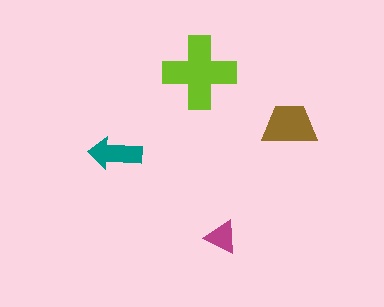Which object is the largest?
The lime cross.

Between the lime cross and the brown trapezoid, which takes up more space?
The lime cross.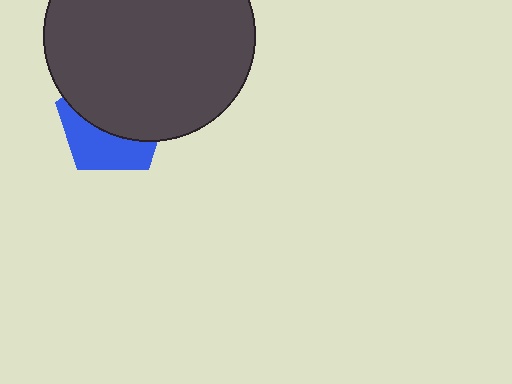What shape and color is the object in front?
The object in front is a dark gray circle.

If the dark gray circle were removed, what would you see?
You would see the complete blue pentagon.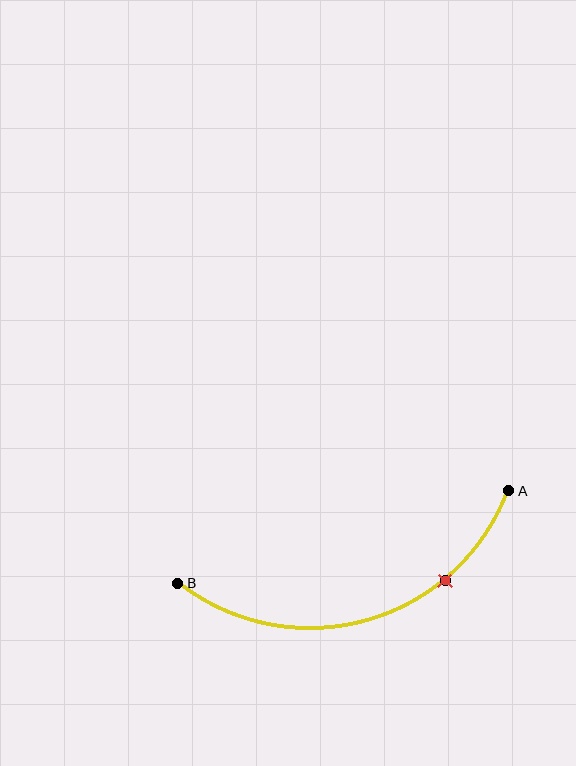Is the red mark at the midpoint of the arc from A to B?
No. The red mark lies on the arc but is closer to endpoint A. The arc midpoint would be at the point on the curve equidistant along the arc from both A and B.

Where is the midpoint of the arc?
The arc midpoint is the point on the curve farthest from the straight line joining A and B. It sits below that line.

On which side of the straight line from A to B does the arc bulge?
The arc bulges below the straight line connecting A and B.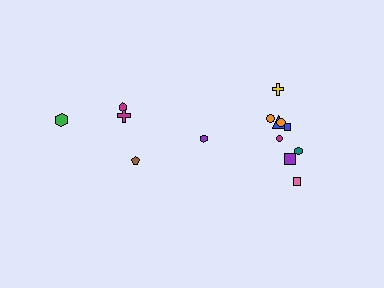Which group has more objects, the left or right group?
The right group.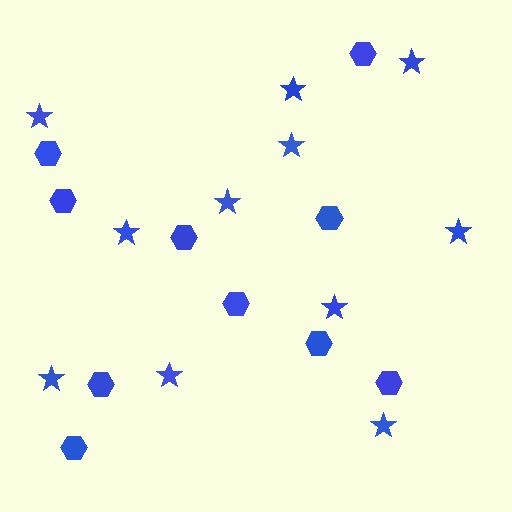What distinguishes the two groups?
There are 2 groups: one group of stars (11) and one group of hexagons (10).